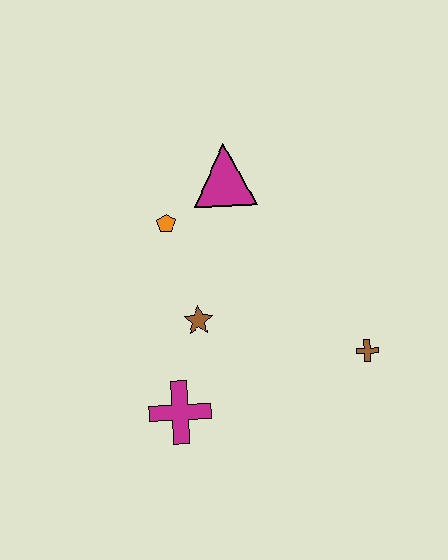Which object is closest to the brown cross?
The brown star is closest to the brown cross.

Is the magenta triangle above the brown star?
Yes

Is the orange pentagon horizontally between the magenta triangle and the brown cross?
No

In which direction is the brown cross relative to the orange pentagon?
The brown cross is to the right of the orange pentagon.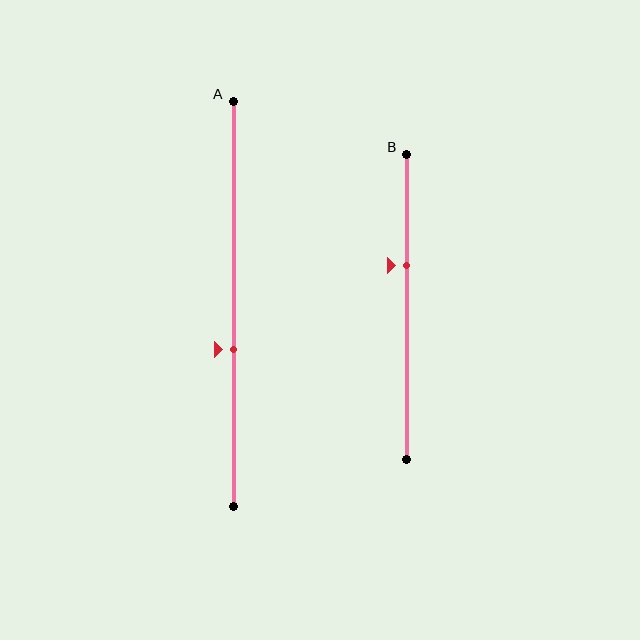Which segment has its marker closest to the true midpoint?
Segment A has its marker closest to the true midpoint.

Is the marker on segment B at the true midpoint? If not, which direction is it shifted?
No, the marker on segment B is shifted upward by about 13% of the segment length.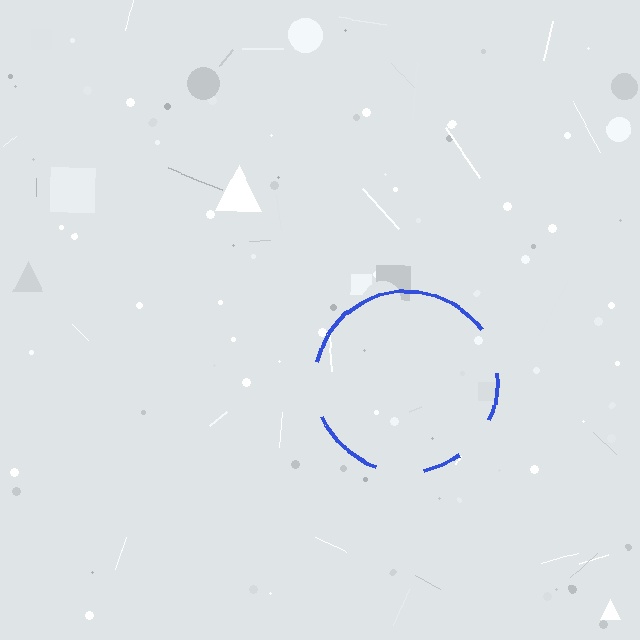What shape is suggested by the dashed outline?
The dashed outline suggests a circle.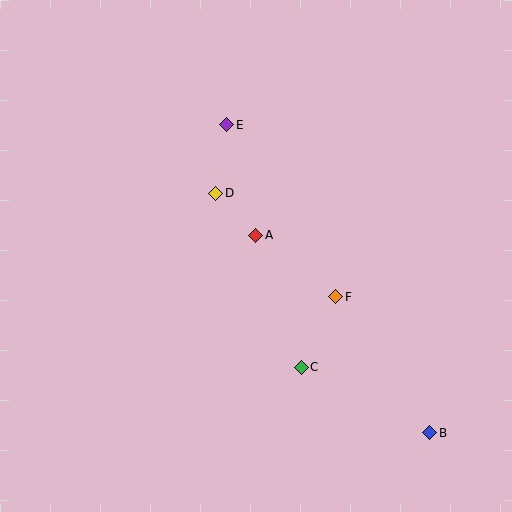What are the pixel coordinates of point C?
Point C is at (301, 367).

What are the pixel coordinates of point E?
Point E is at (227, 125).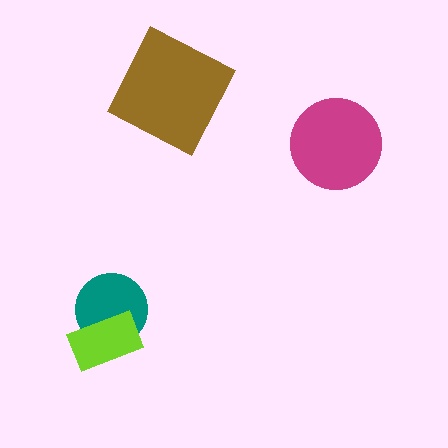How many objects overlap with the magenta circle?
0 objects overlap with the magenta circle.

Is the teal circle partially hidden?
Yes, it is partially covered by another shape.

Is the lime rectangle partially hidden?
No, no other shape covers it.